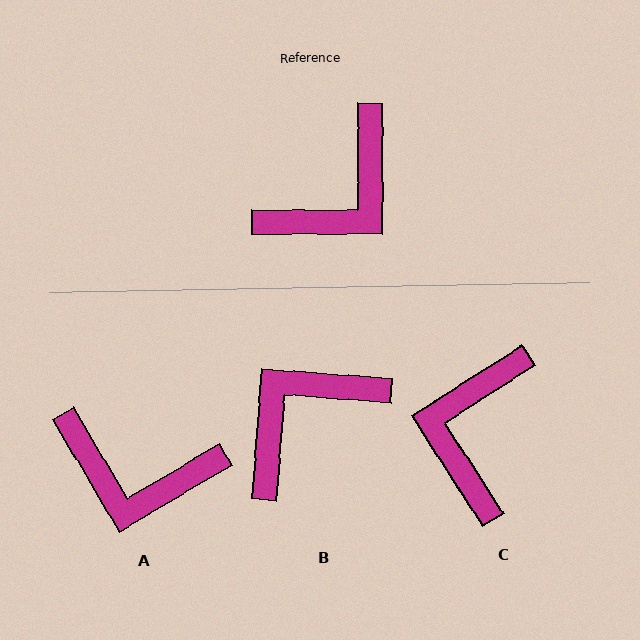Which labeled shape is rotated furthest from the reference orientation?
B, about 176 degrees away.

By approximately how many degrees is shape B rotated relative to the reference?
Approximately 176 degrees counter-clockwise.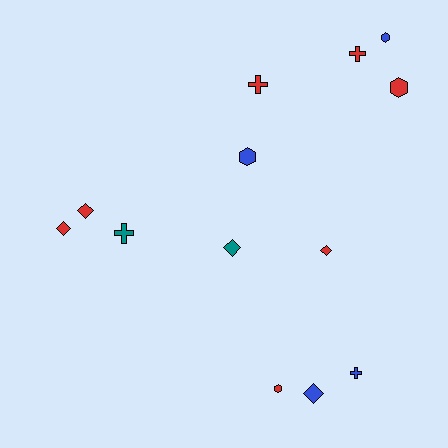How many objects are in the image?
There are 13 objects.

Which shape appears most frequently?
Diamond, with 5 objects.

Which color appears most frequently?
Red, with 7 objects.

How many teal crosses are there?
There is 1 teal cross.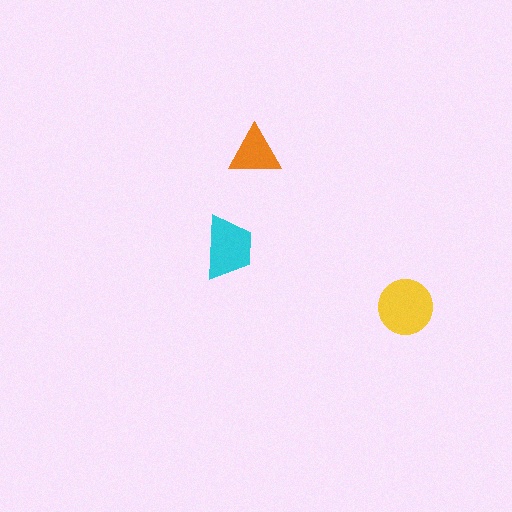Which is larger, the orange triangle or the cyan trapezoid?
The cyan trapezoid.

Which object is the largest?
The yellow circle.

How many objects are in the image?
There are 3 objects in the image.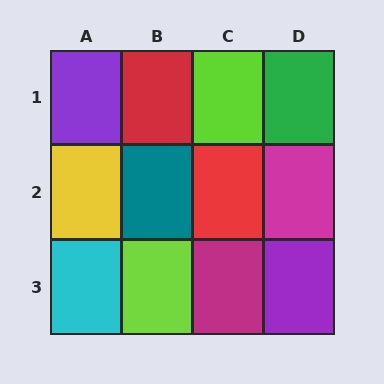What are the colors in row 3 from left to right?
Cyan, lime, magenta, purple.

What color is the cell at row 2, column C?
Red.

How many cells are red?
2 cells are red.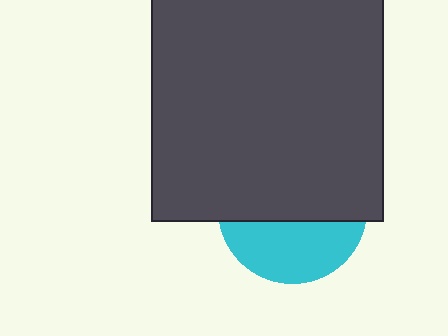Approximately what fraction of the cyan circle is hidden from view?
Roughly 60% of the cyan circle is hidden behind the dark gray square.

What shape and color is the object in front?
The object in front is a dark gray square.